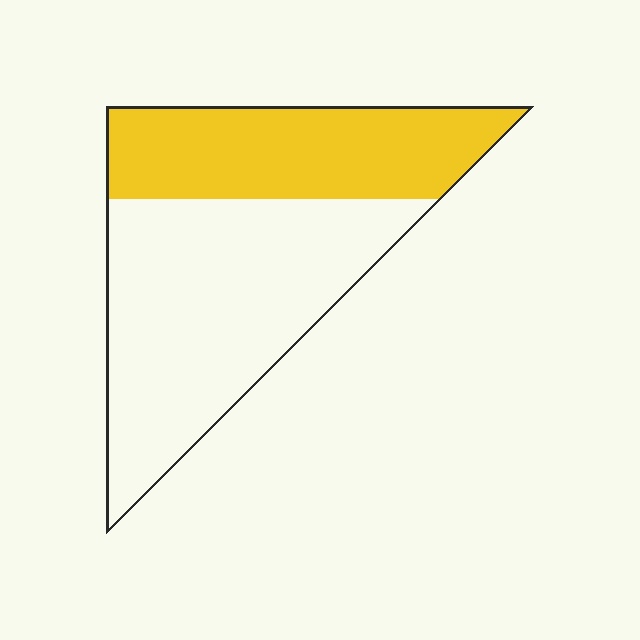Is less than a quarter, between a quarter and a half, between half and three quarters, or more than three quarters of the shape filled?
Between a quarter and a half.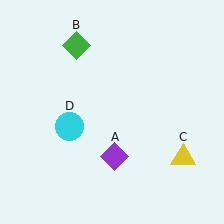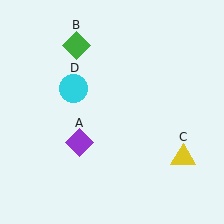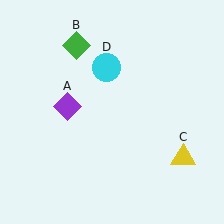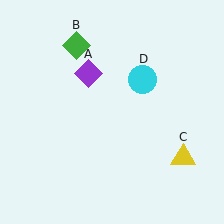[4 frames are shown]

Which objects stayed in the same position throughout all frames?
Green diamond (object B) and yellow triangle (object C) remained stationary.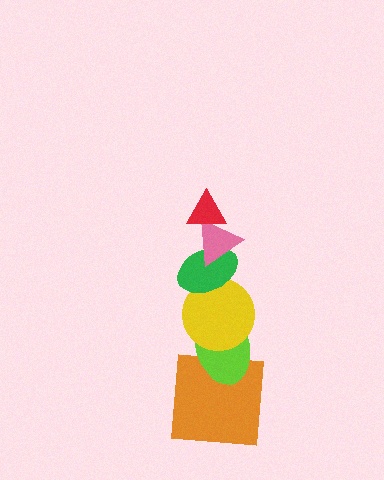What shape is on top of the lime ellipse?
The yellow circle is on top of the lime ellipse.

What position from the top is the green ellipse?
The green ellipse is 3rd from the top.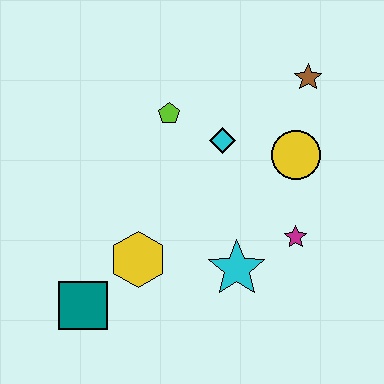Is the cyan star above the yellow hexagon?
No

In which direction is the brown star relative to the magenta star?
The brown star is above the magenta star.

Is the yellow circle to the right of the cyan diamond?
Yes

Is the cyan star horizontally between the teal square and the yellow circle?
Yes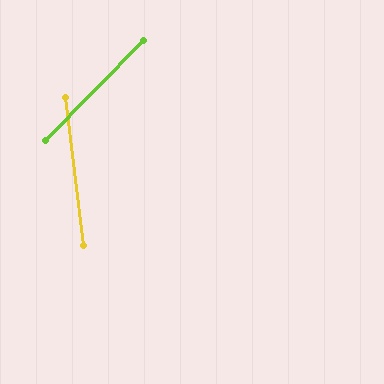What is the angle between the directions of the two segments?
Approximately 51 degrees.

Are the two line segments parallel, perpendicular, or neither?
Neither parallel nor perpendicular — they differ by about 51°.